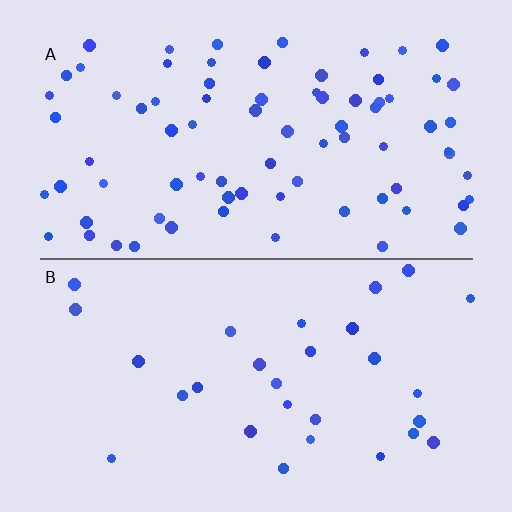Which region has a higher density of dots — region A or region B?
A (the top).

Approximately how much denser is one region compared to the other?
Approximately 2.7× — region A over region B.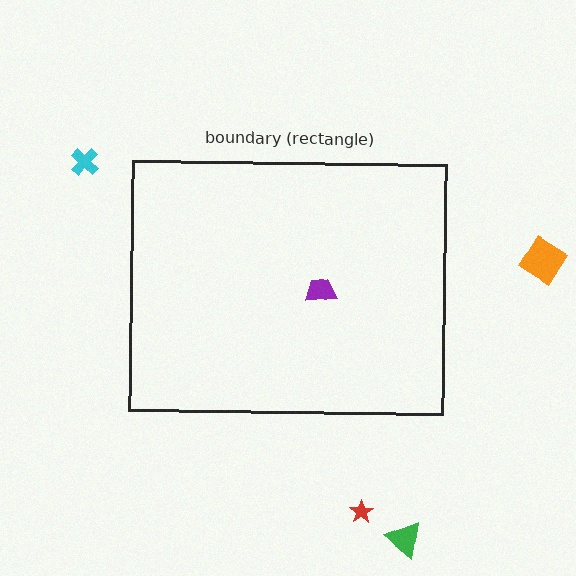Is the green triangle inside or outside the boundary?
Outside.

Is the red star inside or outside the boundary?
Outside.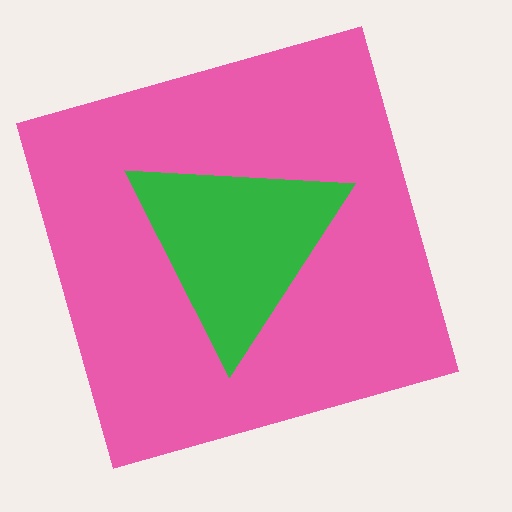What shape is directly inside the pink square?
The green triangle.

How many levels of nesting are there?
2.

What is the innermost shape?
The green triangle.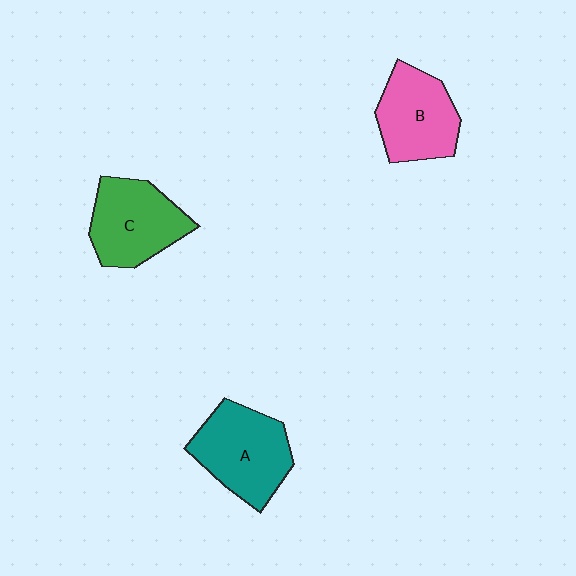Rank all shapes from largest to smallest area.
From largest to smallest: A (teal), C (green), B (pink).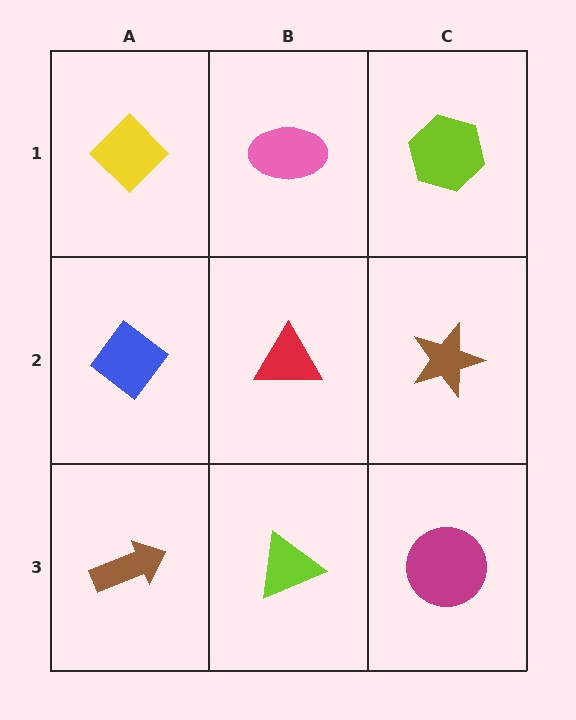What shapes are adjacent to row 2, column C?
A lime hexagon (row 1, column C), a magenta circle (row 3, column C), a red triangle (row 2, column B).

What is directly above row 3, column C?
A brown star.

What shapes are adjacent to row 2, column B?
A pink ellipse (row 1, column B), a lime triangle (row 3, column B), a blue diamond (row 2, column A), a brown star (row 2, column C).